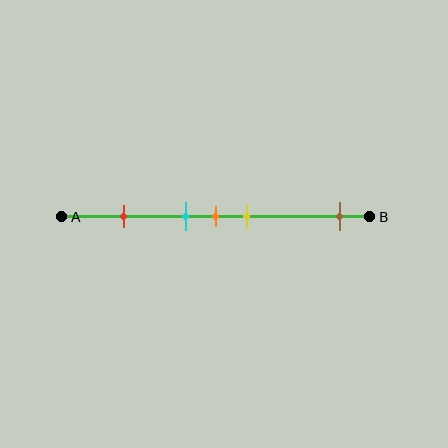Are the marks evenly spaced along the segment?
No, the marks are not evenly spaced.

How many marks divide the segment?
There are 5 marks dividing the segment.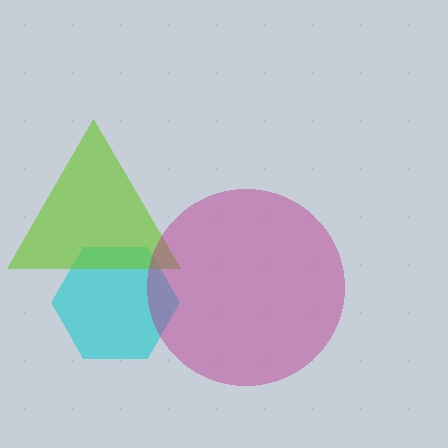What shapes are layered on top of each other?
The layered shapes are: a cyan hexagon, a lime triangle, a magenta circle.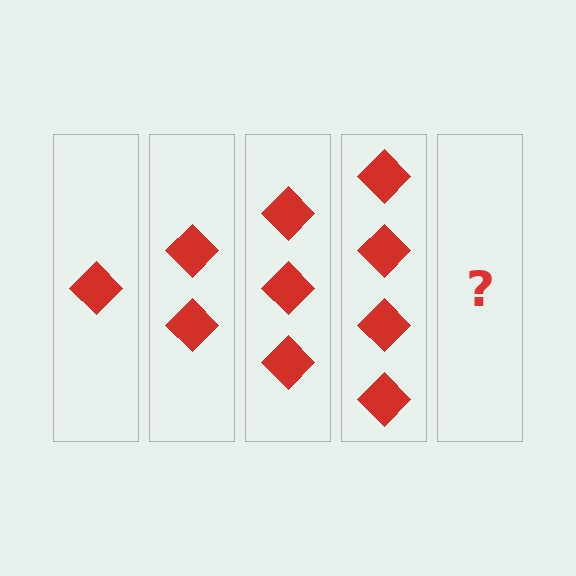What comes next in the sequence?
The next element should be 5 diamonds.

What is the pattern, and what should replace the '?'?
The pattern is that each step adds one more diamond. The '?' should be 5 diamonds.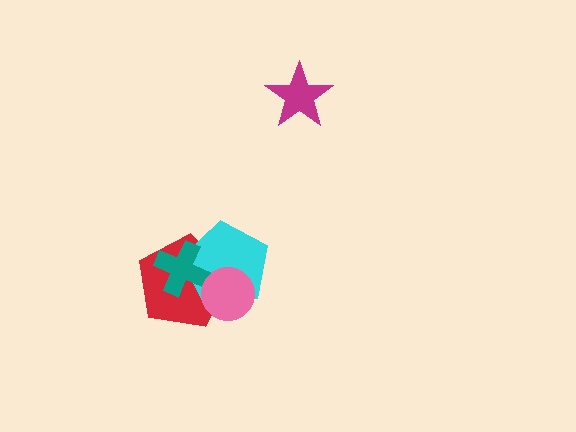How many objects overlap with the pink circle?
2 objects overlap with the pink circle.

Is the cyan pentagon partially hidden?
Yes, it is partially covered by another shape.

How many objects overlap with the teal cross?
2 objects overlap with the teal cross.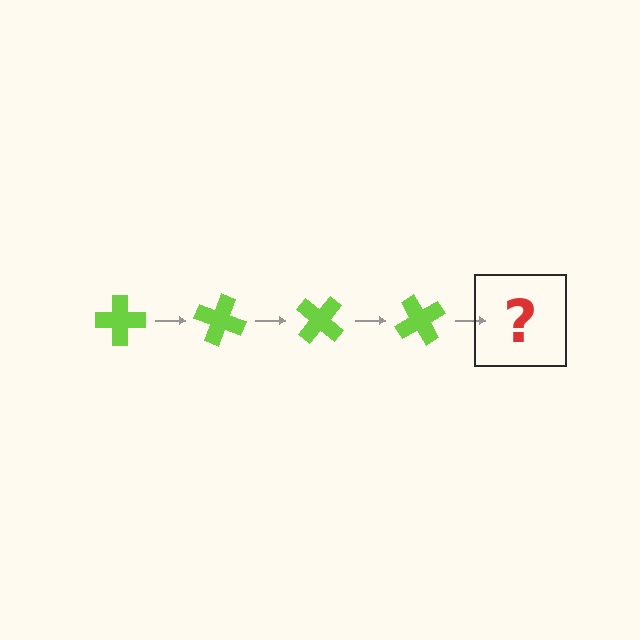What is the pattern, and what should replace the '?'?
The pattern is that the cross rotates 20 degrees each step. The '?' should be a lime cross rotated 80 degrees.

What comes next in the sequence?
The next element should be a lime cross rotated 80 degrees.